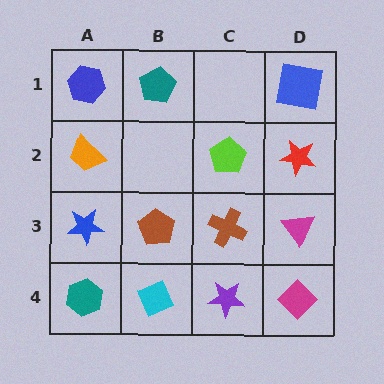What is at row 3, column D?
A magenta triangle.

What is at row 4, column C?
A purple star.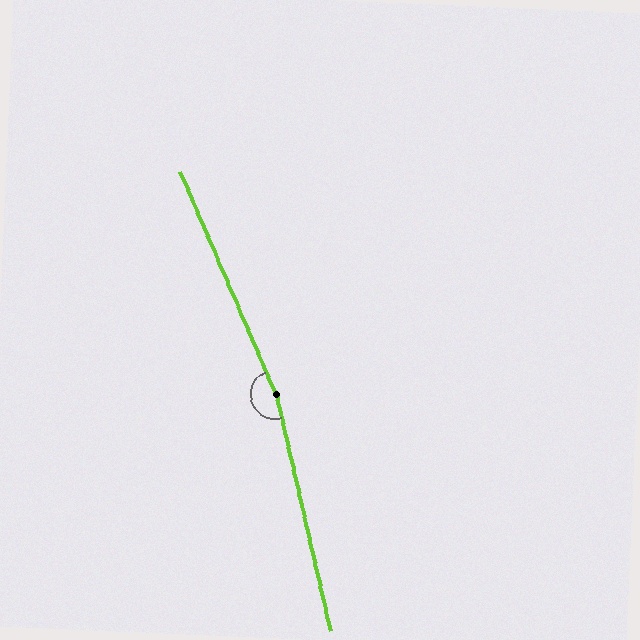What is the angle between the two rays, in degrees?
Approximately 170 degrees.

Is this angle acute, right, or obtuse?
It is obtuse.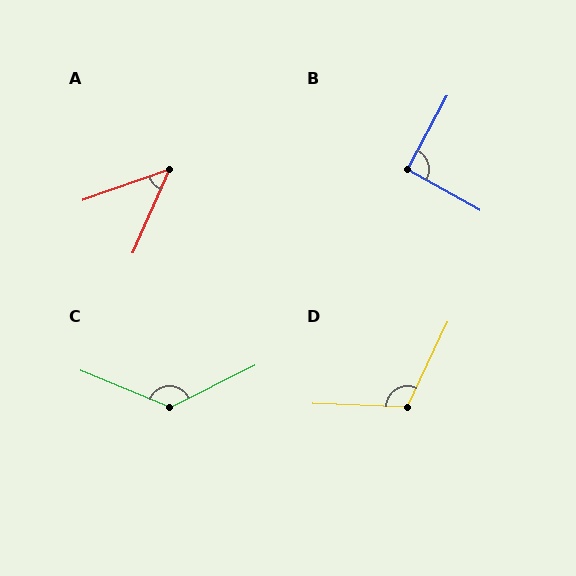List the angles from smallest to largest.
A (47°), B (91°), D (113°), C (131°).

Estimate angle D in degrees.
Approximately 113 degrees.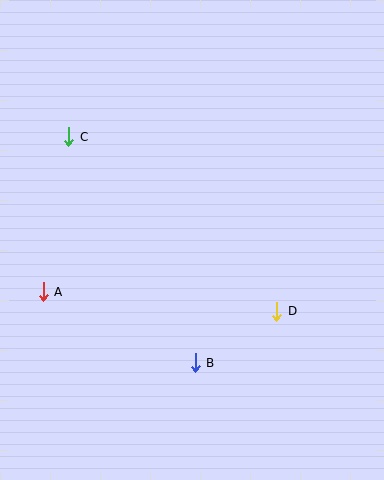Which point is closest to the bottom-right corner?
Point D is closest to the bottom-right corner.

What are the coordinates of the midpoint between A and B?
The midpoint between A and B is at (119, 327).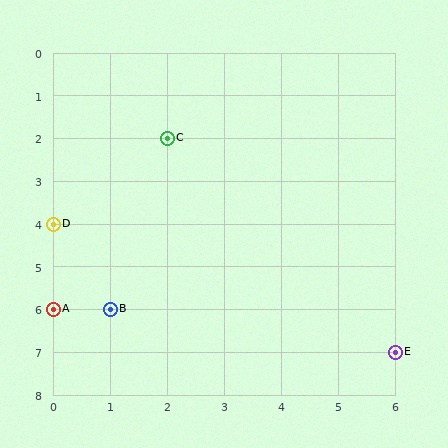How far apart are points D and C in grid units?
Points D and C are 2 columns and 2 rows apart (about 2.8 grid units diagonally).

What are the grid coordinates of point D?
Point D is at grid coordinates (0, 4).